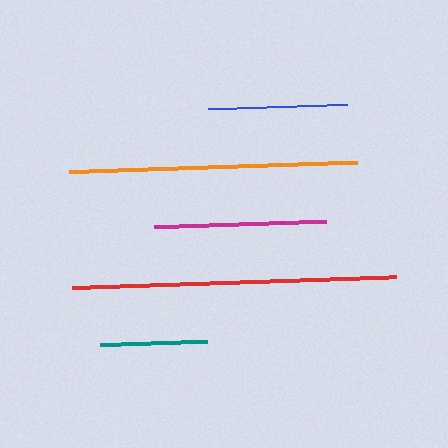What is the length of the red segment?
The red segment is approximately 325 pixels long.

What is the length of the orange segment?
The orange segment is approximately 288 pixels long.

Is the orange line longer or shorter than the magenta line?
The orange line is longer than the magenta line.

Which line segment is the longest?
The red line is the longest at approximately 325 pixels.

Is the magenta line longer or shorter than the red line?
The red line is longer than the magenta line.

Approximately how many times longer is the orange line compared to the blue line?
The orange line is approximately 2.1 times the length of the blue line.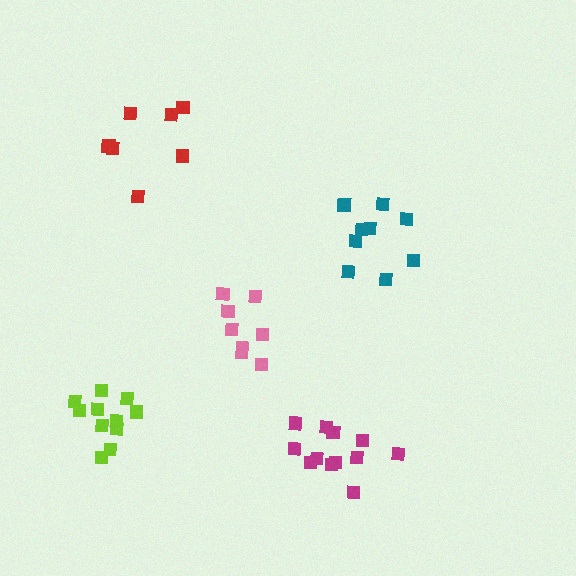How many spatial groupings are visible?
There are 5 spatial groupings.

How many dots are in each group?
Group 1: 11 dots, Group 2: 8 dots, Group 3: 7 dots, Group 4: 9 dots, Group 5: 12 dots (47 total).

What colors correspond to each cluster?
The clusters are colored: lime, pink, red, teal, magenta.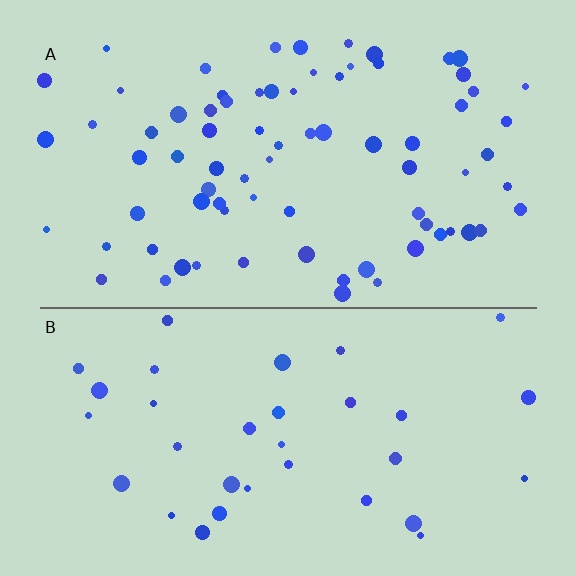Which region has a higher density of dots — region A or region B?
A (the top).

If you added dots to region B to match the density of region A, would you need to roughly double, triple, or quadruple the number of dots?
Approximately double.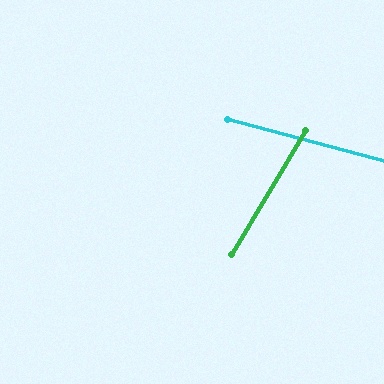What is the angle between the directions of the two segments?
Approximately 74 degrees.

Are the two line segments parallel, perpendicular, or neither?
Neither parallel nor perpendicular — they differ by about 74°.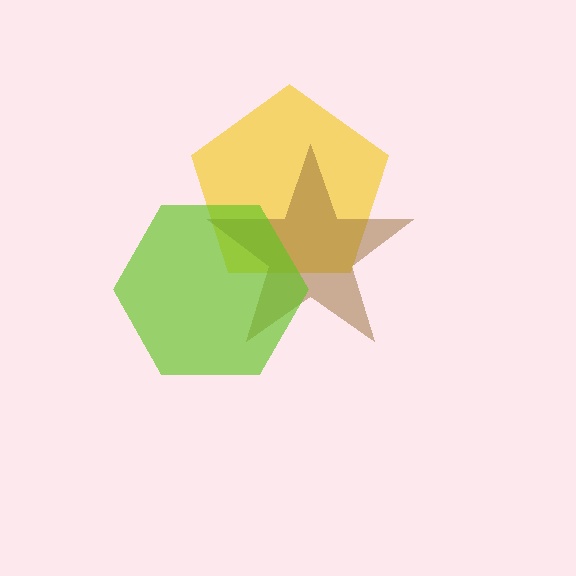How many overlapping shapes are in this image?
There are 3 overlapping shapes in the image.